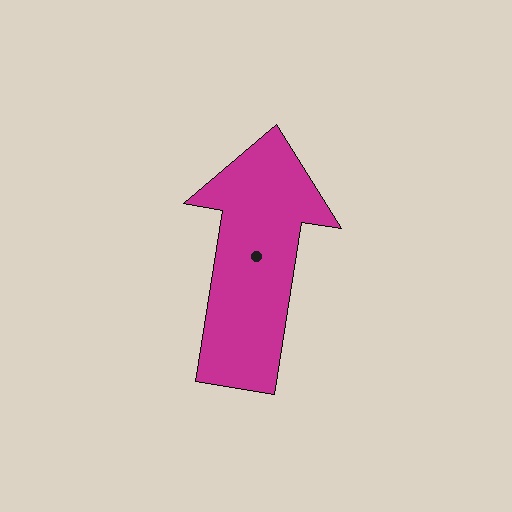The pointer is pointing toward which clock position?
Roughly 12 o'clock.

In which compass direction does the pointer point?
North.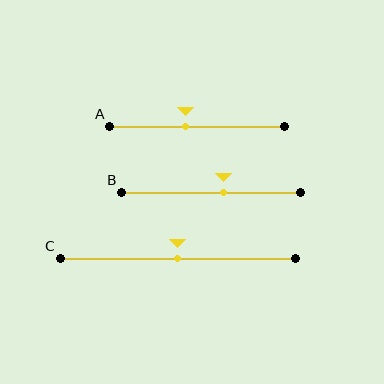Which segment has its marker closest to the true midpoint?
Segment C has its marker closest to the true midpoint.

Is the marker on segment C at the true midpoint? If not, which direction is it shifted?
Yes, the marker on segment C is at the true midpoint.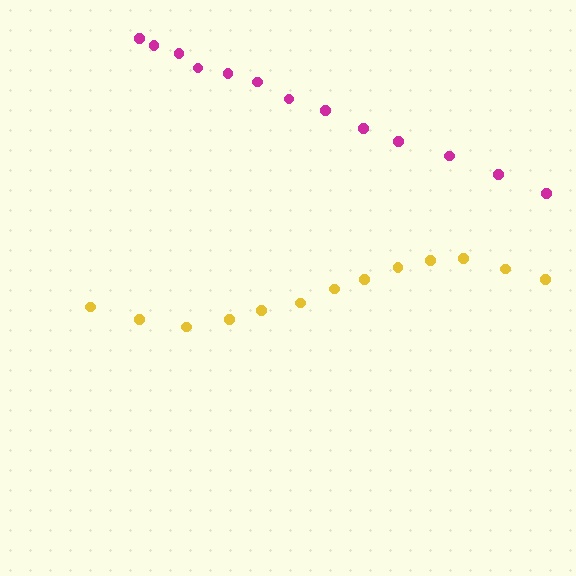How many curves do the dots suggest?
There are 2 distinct paths.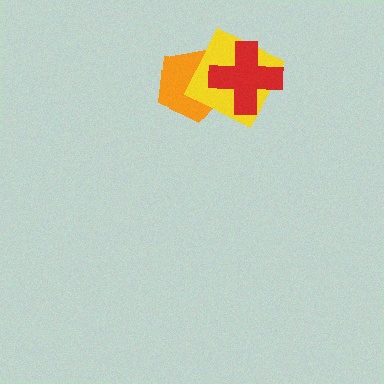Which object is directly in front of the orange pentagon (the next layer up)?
The yellow square is directly in front of the orange pentagon.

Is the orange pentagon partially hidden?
Yes, it is partially covered by another shape.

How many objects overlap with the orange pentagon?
2 objects overlap with the orange pentagon.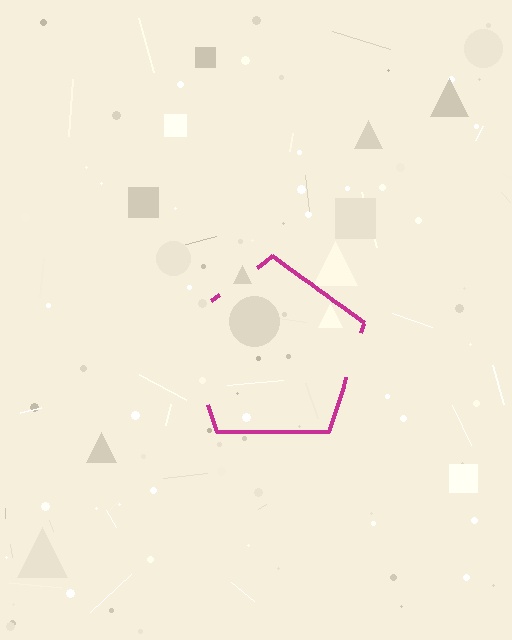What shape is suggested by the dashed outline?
The dashed outline suggests a pentagon.